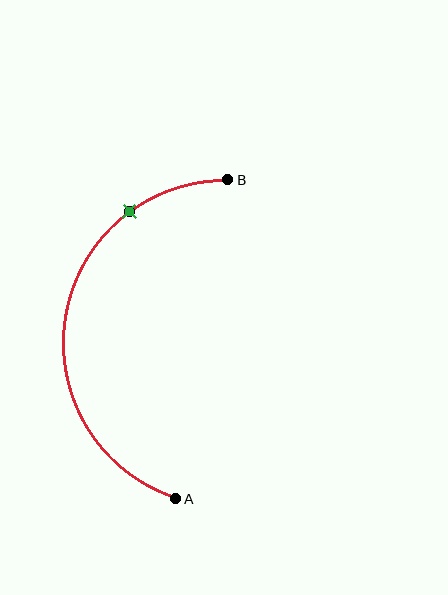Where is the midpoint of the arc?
The arc midpoint is the point on the curve farthest from the straight line joining A and B. It sits to the left of that line.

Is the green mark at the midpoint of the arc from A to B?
No. The green mark lies on the arc but is closer to endpoint B. The arc midpoint would be at the point on the curve equidistant along the arc from both A and B.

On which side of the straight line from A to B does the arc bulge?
The arc bulges to the left of the straight line connecting A and B.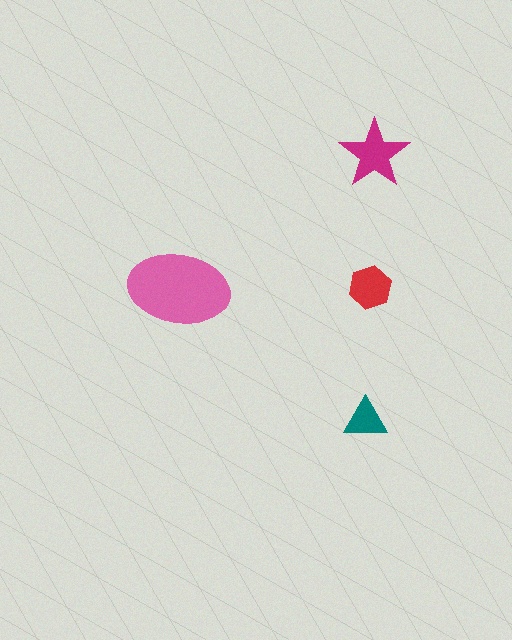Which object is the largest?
The pink ellipse.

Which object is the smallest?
The teal triangle.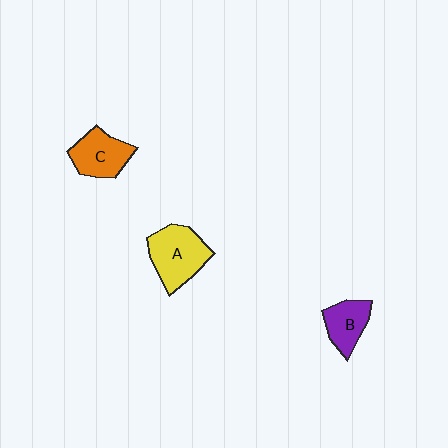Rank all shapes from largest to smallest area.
From largest to smallest: A (yellow), C (orange), B (purple).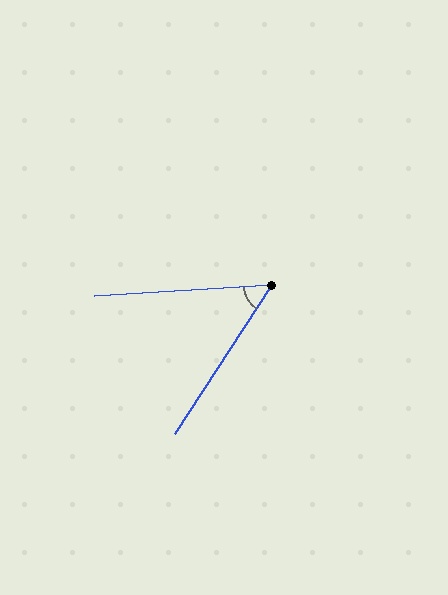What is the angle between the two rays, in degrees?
Approximately 54 degrees.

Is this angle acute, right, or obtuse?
It is acute.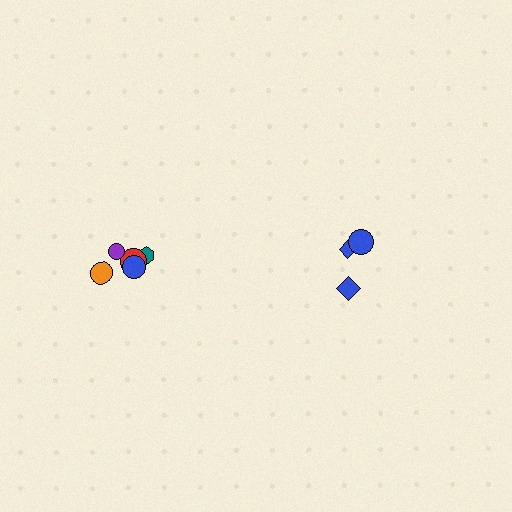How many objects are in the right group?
There are 3 objects.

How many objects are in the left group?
There are 5 objects.